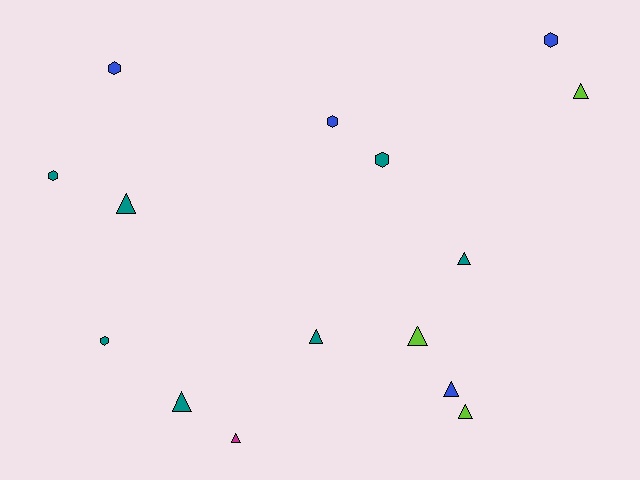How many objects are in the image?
There are 15 objects.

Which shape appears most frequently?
Triangle, with 9 objects.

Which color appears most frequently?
Teal, with 7 objects.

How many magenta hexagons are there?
There are no magenta hexagons.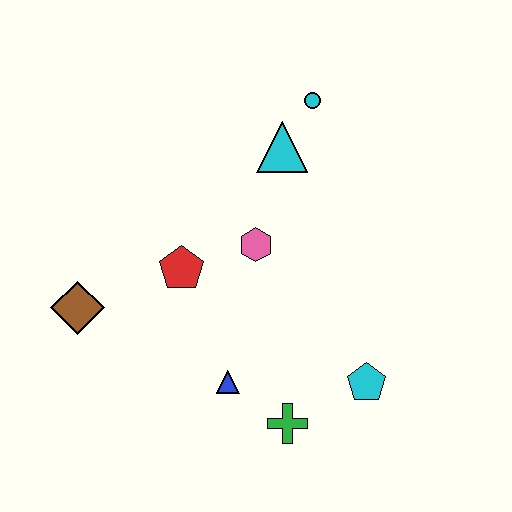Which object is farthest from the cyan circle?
The green cross is farthest from the cyan circle.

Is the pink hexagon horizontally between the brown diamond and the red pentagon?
No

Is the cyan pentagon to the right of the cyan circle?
Yes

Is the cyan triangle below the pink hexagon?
No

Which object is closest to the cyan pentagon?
The green cross is closest to the cyan pentagon.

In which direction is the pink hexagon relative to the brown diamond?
The pink hexagon is to the right of the brown diamond.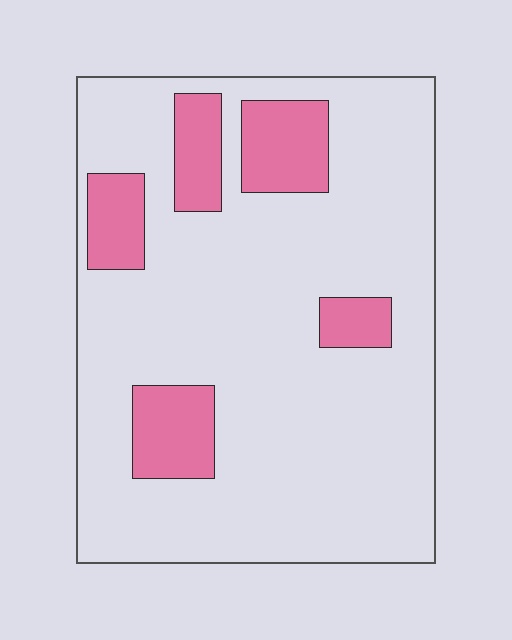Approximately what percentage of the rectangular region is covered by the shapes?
Approximately 20%.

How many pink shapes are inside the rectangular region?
5.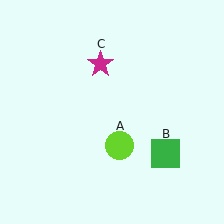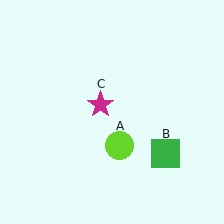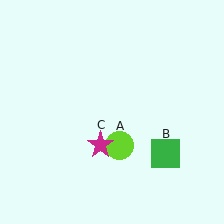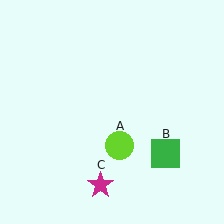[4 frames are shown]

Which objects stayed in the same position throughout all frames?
Lime circle (object A) and green square (object B) remained stationary.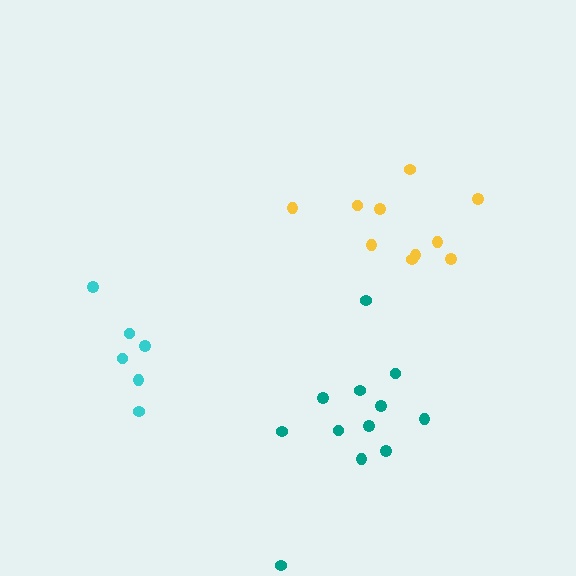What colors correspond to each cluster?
The clusters are colored: teal, cyan, yellow.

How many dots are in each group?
Group 1: 12 dots, Group 2: 6 dots, Group 3: 10 dots (28 total).